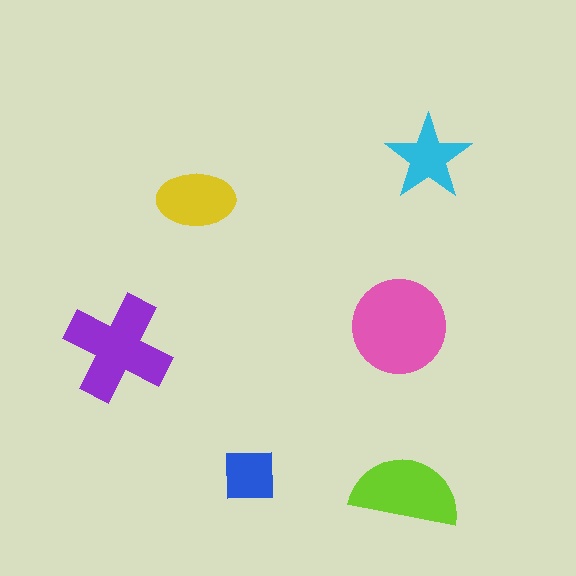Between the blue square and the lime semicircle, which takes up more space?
The lime semicircle.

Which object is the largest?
The pink circle.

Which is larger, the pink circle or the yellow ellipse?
The pink circle.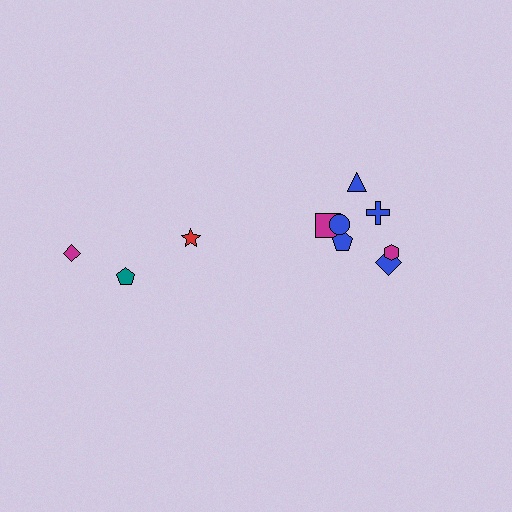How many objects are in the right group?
There are 7 objects.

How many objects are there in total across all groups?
There are 10 objects.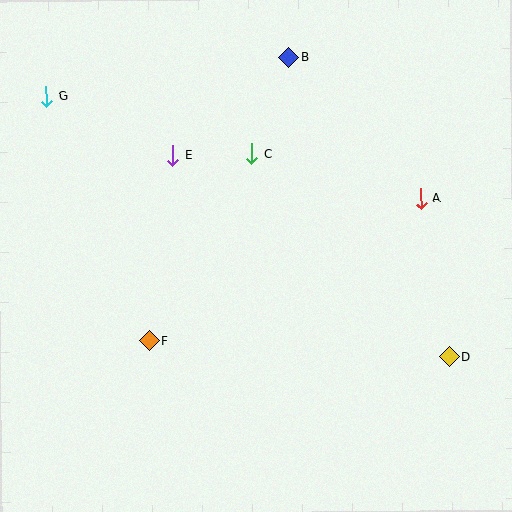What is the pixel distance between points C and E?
The distance between C and E is 79 pixels.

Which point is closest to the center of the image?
Point C at (252, 154) is closest to the center.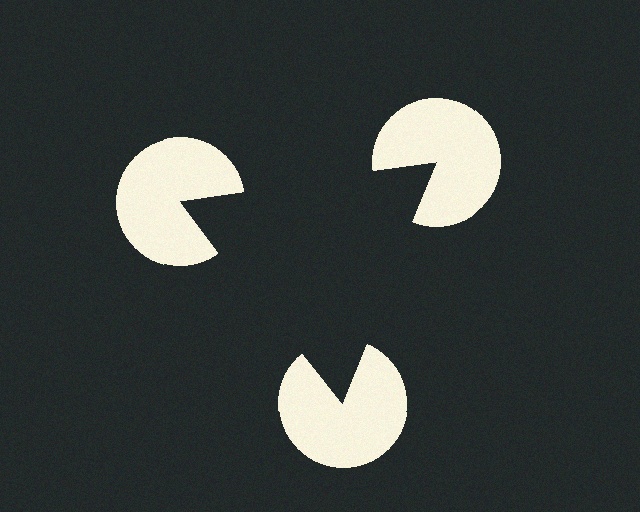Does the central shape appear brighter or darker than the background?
It typically appears slightly darker than the background, even though no actual brightness change is drawn.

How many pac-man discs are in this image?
There are 3 — one at each vertex of the illusory triangle.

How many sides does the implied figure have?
3 sides.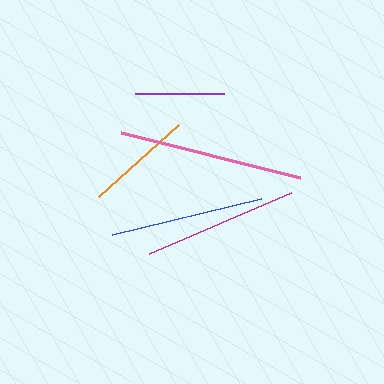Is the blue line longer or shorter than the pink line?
The pink line is longer than the blue line.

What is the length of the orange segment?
The orange segment is approximately 108 pixels long.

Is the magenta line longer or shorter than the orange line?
The magenta line is longer than the orange line.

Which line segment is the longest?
The pink line is the longest at approximately 185 pixels.